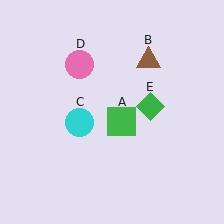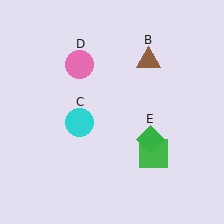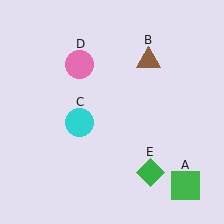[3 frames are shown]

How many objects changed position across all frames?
2 objects changed position: green square (object A), green diamond (object E).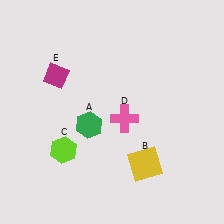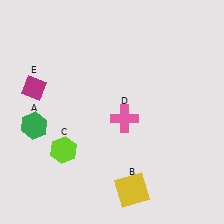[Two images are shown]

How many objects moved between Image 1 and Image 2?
3 objects moved between the two images.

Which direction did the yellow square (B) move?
The yellow square (B) moved down.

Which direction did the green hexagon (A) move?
The green hexagon (A) moved left.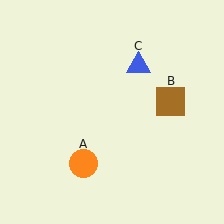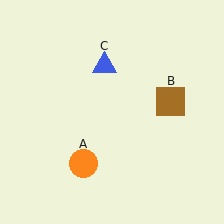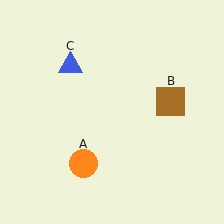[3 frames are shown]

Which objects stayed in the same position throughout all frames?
Orange circle (object A) and brown square (object B) remained stationary.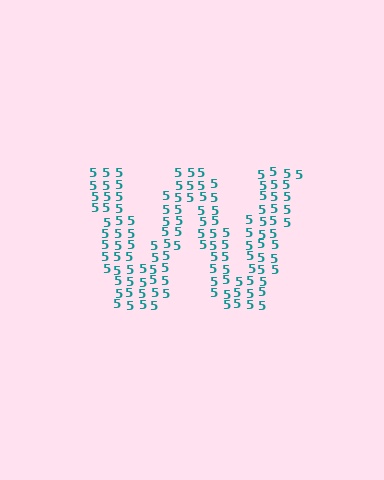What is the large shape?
The large shape is the letter W.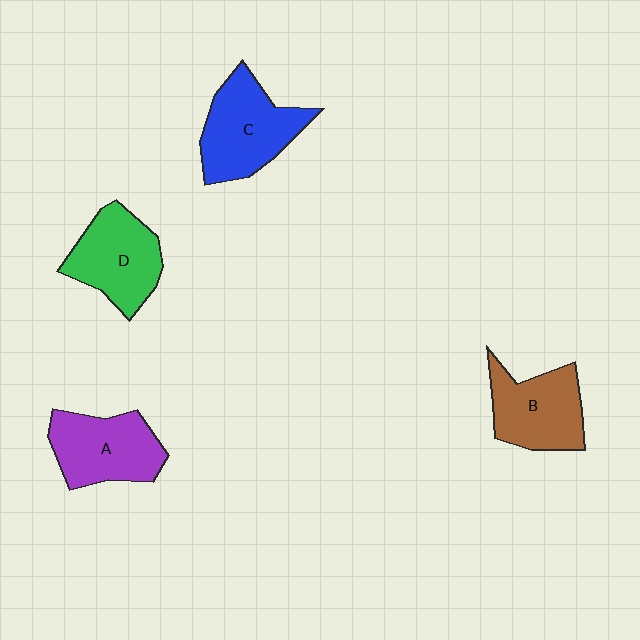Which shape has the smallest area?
Shape B (brown).